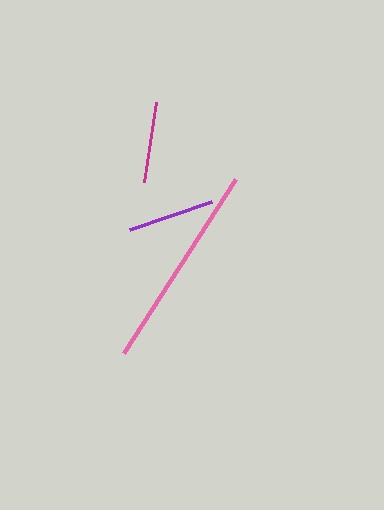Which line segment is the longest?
The pink line is the longest at approximately 207 pixels.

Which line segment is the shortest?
The magenta line is the shortest at approximately 81 pixels.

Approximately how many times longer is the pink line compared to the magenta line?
The pink line is approximately 2.6 times the length of the magenta line.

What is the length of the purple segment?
The purple segment is approximately 86 pixels long.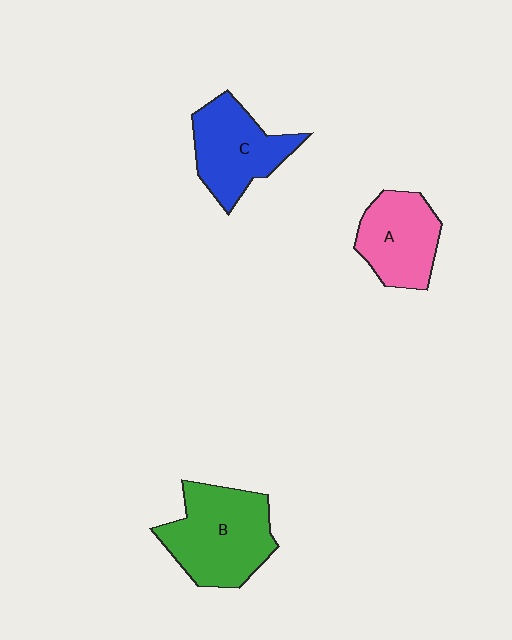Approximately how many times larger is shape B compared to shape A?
Approximately 1.4 times.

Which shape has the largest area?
Shape B (green).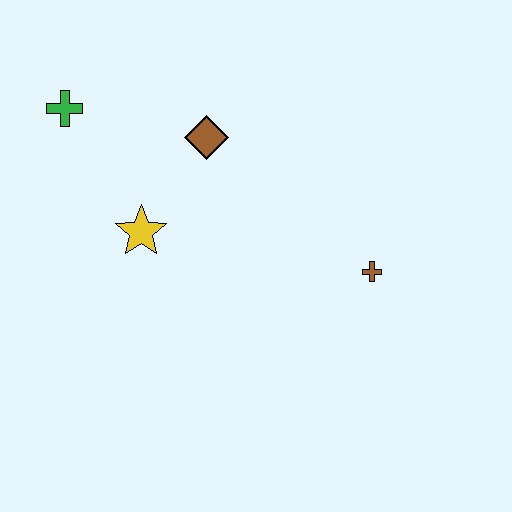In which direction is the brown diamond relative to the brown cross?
The brown diamond is to the left of the brown cross.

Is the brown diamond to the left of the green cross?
No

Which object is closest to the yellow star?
The brown diamond is closest to the yellow star.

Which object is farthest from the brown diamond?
The brown cross is farthest from the brown diamond.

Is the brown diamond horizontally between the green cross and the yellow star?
No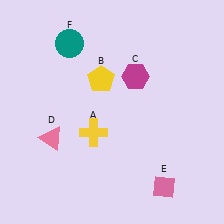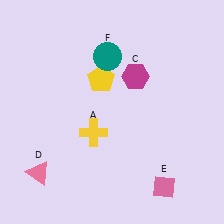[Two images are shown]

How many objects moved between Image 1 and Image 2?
2 objects moved between the two images.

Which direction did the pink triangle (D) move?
The pink triangle (D) moved down.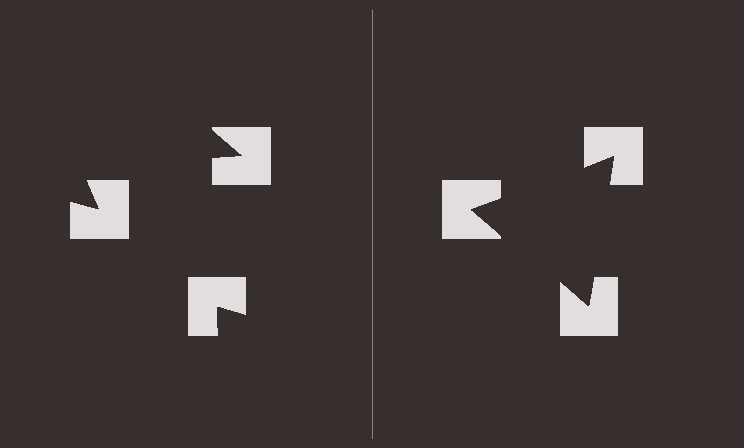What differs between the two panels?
The notched squares are positioned identically on both sides; only the wedge orientations differ. On the right they align to a triangle; on the left they are misaligned.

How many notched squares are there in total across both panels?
6 — 3 on each side.